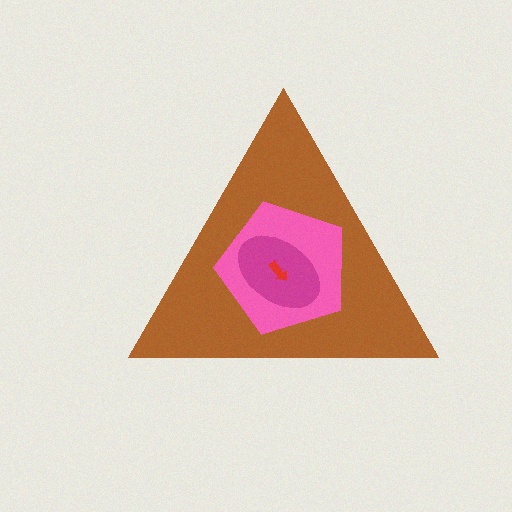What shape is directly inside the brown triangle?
The pink pentagon.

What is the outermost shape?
The brown triangle.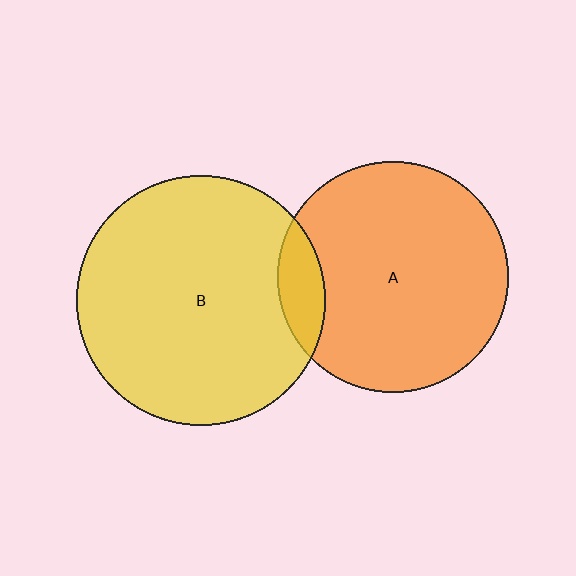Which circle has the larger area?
Circle B (yellow).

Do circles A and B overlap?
Yes.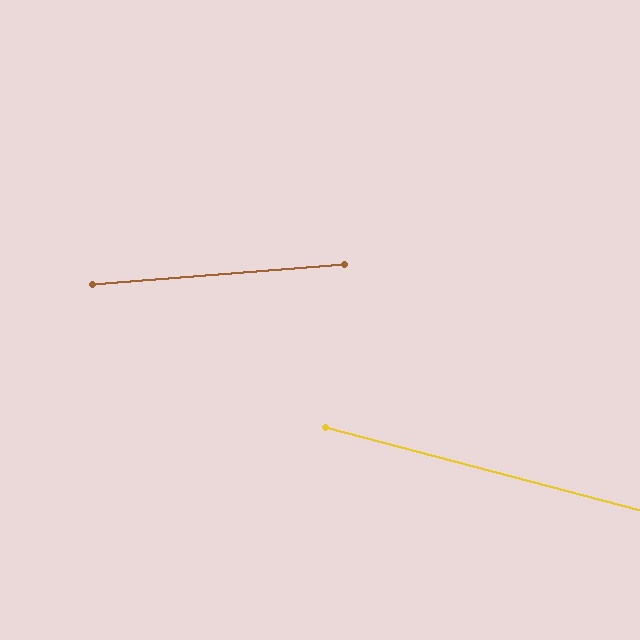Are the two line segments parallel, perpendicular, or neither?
Neither parallel nor perpendicular — they differ by about 19°.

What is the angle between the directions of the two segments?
Approximately 19 degrees.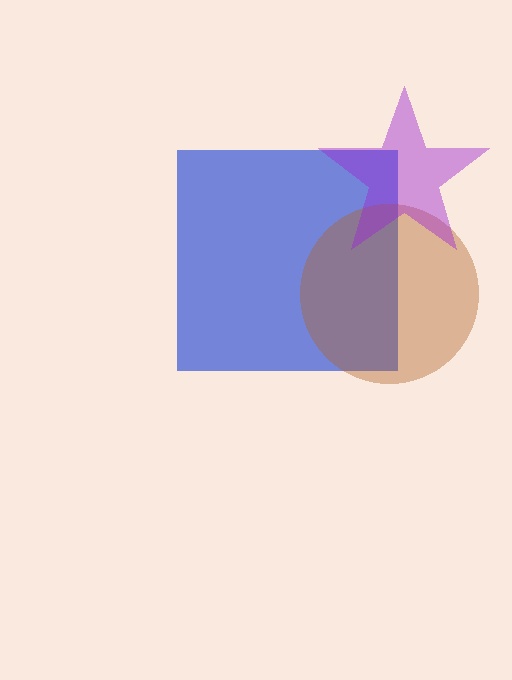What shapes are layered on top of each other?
The layered shapes are: a blue square, a brown circle, a purple star.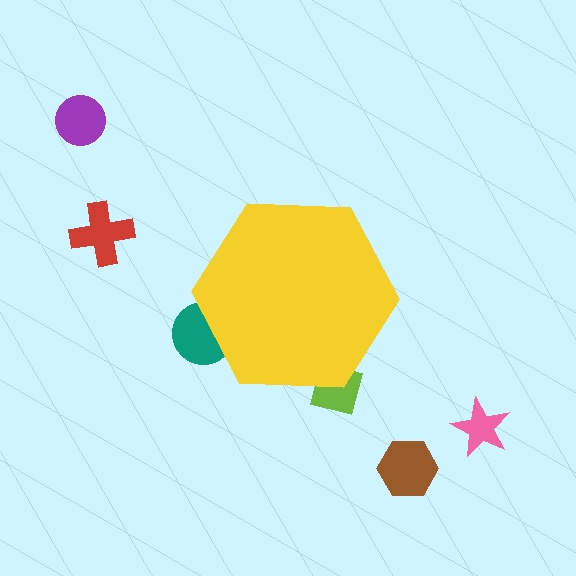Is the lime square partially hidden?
Yes, the lime square is partially hidden behind the yellow hexagon.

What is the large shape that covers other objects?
A yellow hexagon.